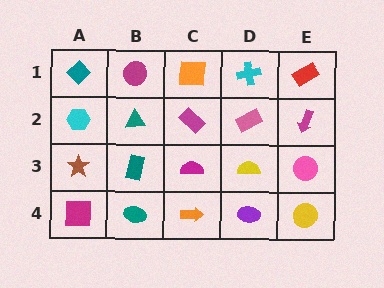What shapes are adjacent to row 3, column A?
A cyan hexagon (row 2, column A), a magenta square (row 4, column A), a teal rectangle (row 3, column B).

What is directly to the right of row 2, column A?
A teal triangle.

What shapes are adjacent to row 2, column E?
A red rectangle (row 1, column E), a pink circle (row 3, column E), a pink rectangle (row 2, column D).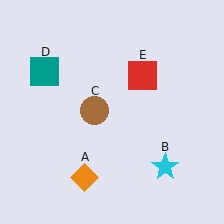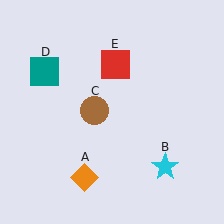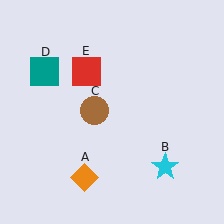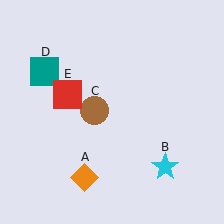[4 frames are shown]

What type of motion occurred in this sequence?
The red square (object E) rotated counterclockwise around the center of the scene.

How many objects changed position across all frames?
1 object changed position: red square (object E).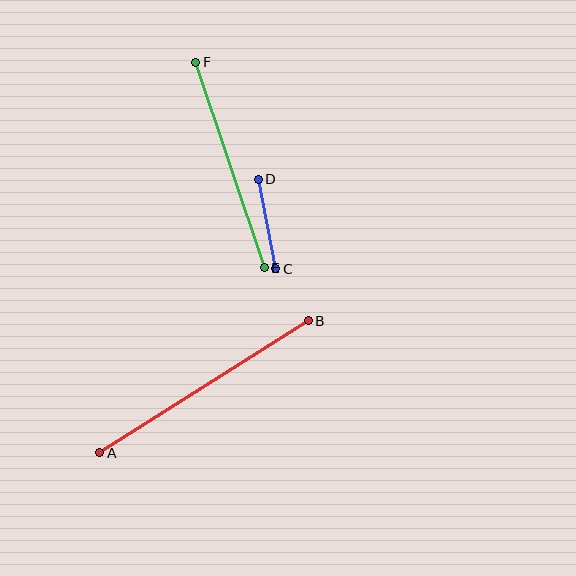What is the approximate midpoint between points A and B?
The midpoint is at approximately (204, 387) pixels.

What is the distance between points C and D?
The distance is approximately 92 pixels.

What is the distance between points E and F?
The distance is approximately 217 pixels.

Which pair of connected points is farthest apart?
Points A and B are farthest apart.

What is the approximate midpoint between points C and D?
The midpoint is at approximately (267, 224) pixels.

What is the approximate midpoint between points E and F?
The midpoint is at approximately (230, 165) pixels.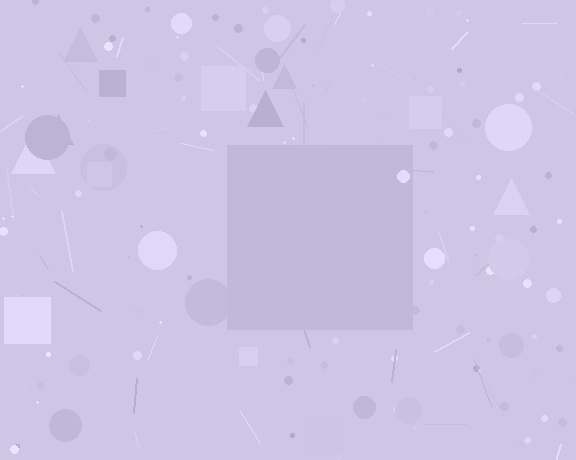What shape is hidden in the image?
A square is hidden in the image.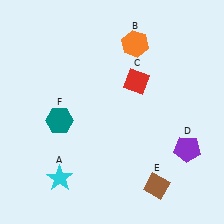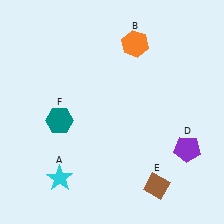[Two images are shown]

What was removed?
The red diamond (C) was removed in Image 2.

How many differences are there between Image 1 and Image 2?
There is 1 difference between the two images.